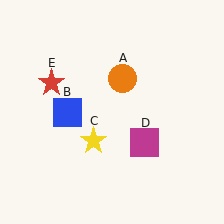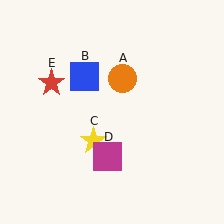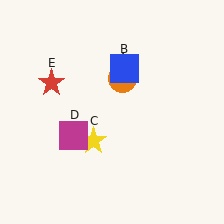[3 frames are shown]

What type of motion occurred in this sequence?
The blue square (object B), magenta square (object D) rotated clockwise around the center of the scene.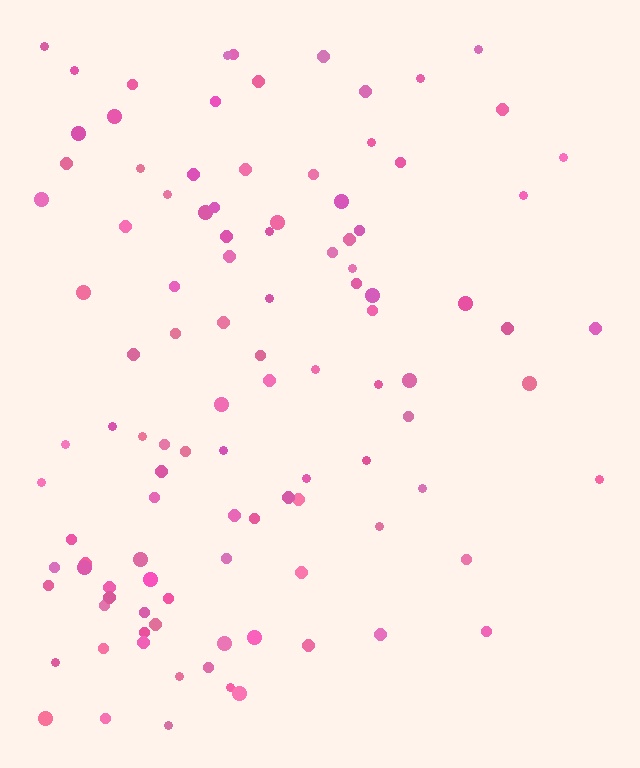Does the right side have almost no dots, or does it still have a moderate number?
Still a moderate number, just noticeably fewer than the left.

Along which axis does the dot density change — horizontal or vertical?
Horizontal.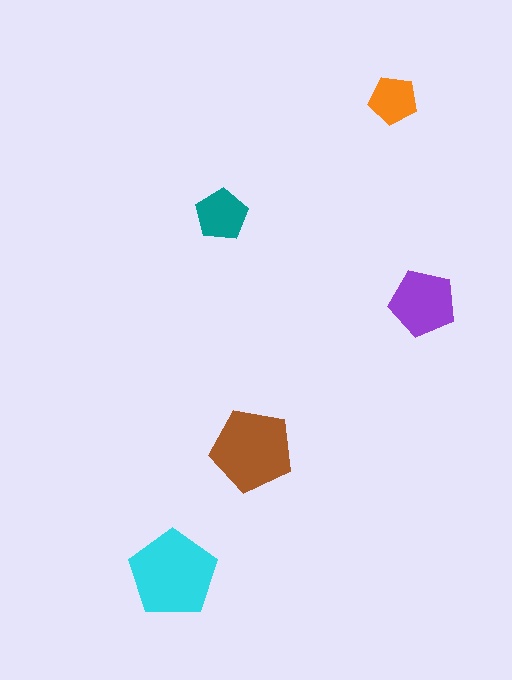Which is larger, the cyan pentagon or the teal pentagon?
The cyan one.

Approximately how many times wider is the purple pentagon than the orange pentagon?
About 1.5 times wider.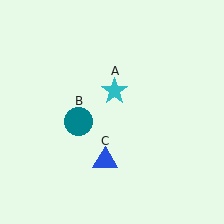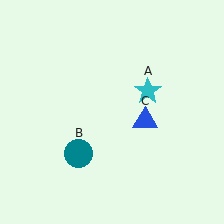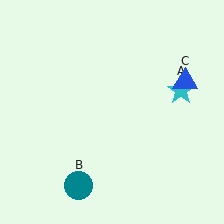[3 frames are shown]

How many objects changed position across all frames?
3 objects changed position: cyan star (object A), teal circle (object B), blue triangle (object C).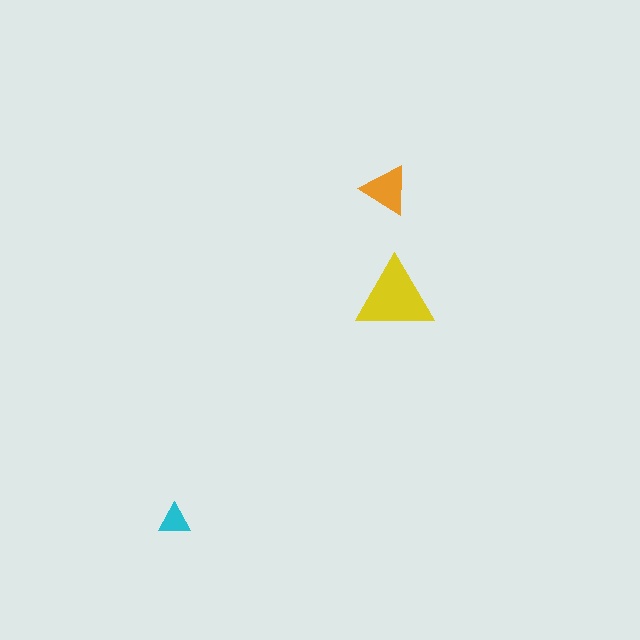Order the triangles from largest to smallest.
the yellow one, the orange one, the cyan one.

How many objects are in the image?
There are 3 objects in the image.